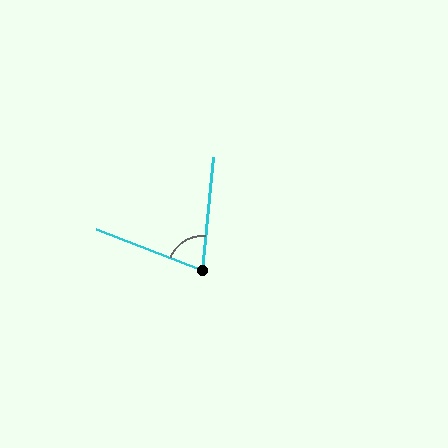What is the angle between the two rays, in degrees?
Approximately 74 degrees.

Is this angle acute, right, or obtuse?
It is acute.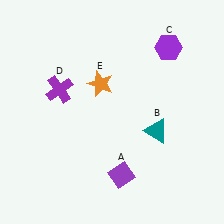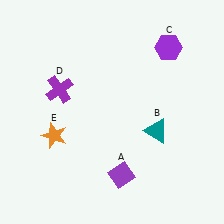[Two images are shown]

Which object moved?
The orange star (E) moved down.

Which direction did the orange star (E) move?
The orange star (E) moved down.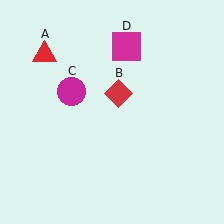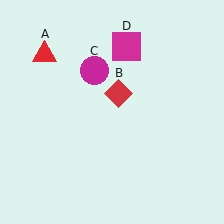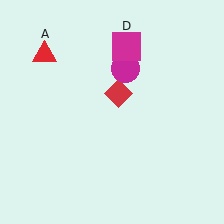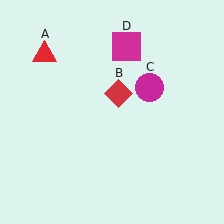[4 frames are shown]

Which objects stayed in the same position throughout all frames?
Red triangle (object A) and red diamond (object B) and magenta square (object D) remained stationary.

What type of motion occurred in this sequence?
The magenta circle (object C) rotated clockwise around the center of the scene.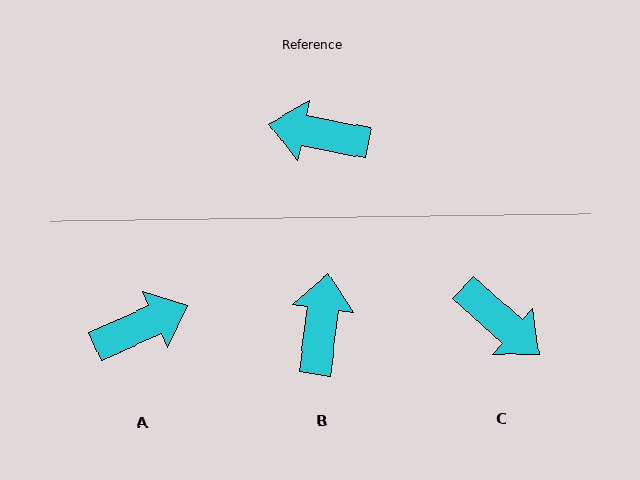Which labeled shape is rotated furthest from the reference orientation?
C, about 149 degrees away.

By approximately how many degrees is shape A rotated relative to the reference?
Approximately 145 degrees clockwise.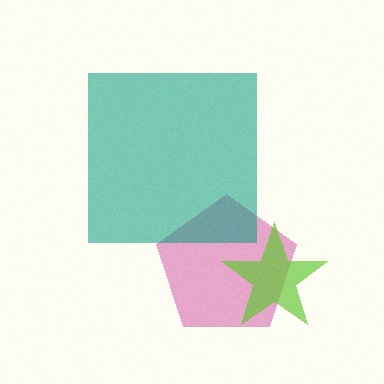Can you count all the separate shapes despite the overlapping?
Yes, there are 3 separate shapes.